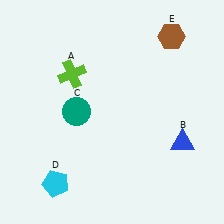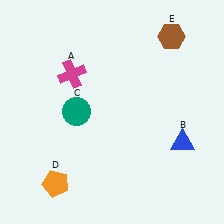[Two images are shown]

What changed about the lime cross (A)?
In Image 1, A is lime. In Image 2, it changed to magenta.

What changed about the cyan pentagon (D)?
In Image 1, D is cyan. In Image 2, it changed to orange.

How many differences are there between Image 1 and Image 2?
There are 2 differences between the two images.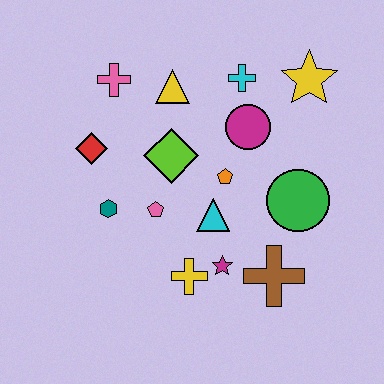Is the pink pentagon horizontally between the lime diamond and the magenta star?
No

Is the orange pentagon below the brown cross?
No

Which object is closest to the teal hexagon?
The pink pentagon is closest to the teal hexagon.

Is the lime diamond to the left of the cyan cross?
Yes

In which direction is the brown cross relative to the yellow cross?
The brown cross is to the right of the yellow cross.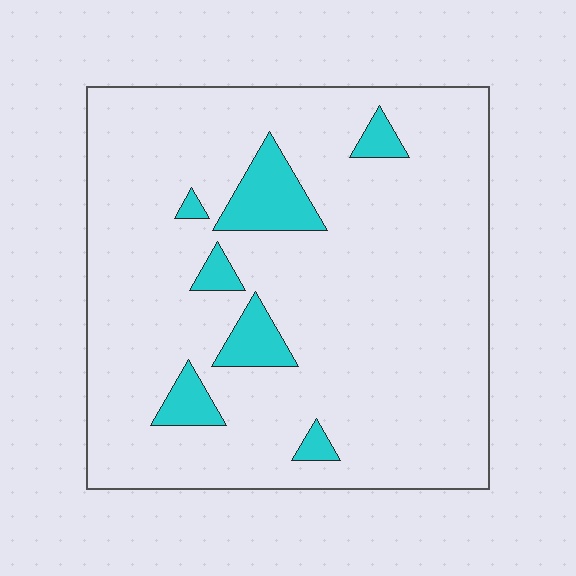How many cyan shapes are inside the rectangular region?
7.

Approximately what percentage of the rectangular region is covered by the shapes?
Approximately 10%.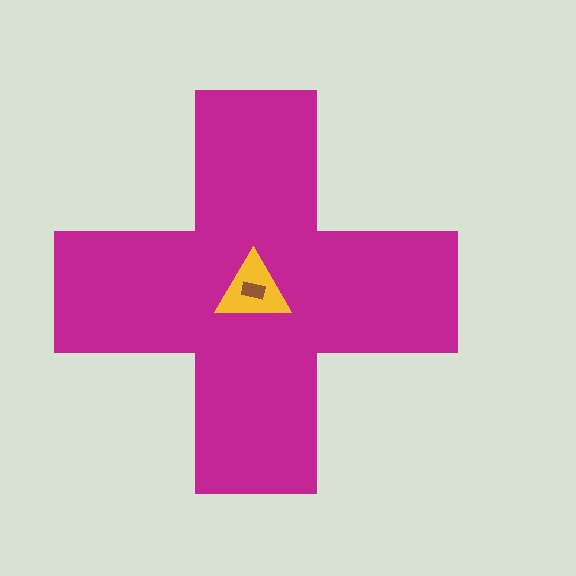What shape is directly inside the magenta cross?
The yellow triangle.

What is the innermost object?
The brown rectangle.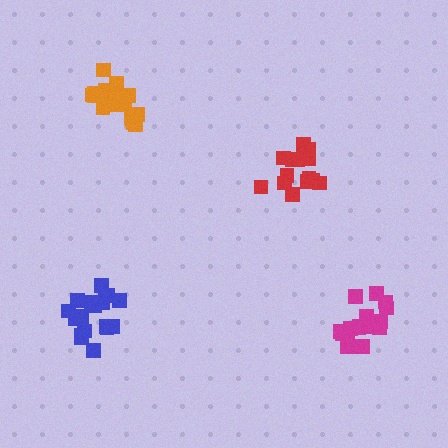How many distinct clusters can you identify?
There are 4 distinct clusters.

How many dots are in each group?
Group 1: 18 dots, Group 2: 20 dots, Group 3: 18 dots, Group 4: 15 dots (71 total).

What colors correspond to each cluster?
The clusters are colored: blue, orange, magenta, red.